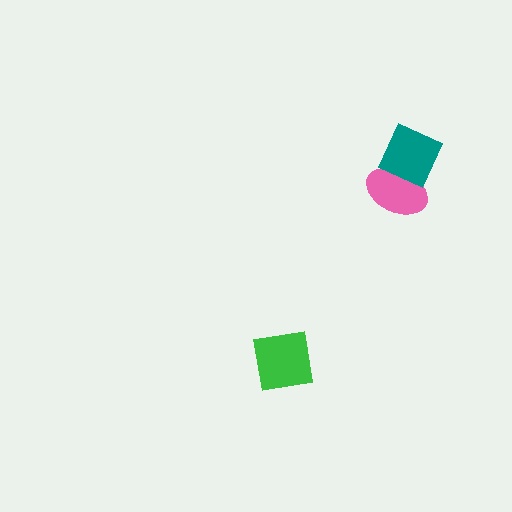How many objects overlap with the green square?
0 objects overlap with the green square.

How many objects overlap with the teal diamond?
1 object overlaps with the teal diamond.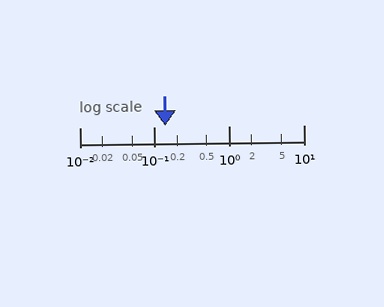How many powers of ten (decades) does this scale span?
The scale spans 3 decades, from 0.01 to 10.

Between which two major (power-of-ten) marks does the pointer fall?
The pointer is between 0.1 and 1.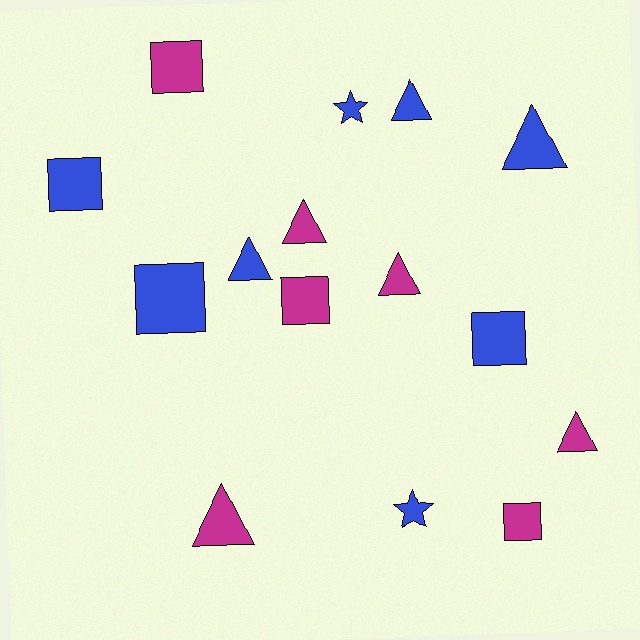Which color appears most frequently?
Blue, with 8 objects.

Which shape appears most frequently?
Triangle, with 7 objects.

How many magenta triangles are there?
There are 4 magenta triangles.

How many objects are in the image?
There are 15 objects.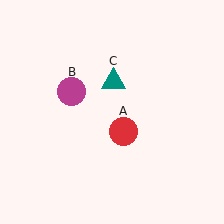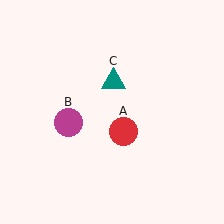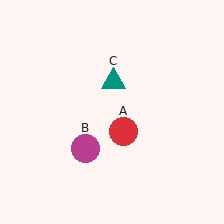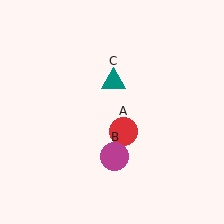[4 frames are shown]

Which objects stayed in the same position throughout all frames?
Red circle (object A) and teal triangle (object C) remained stationary.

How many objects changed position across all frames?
1 object changed position: magenta circle (object B).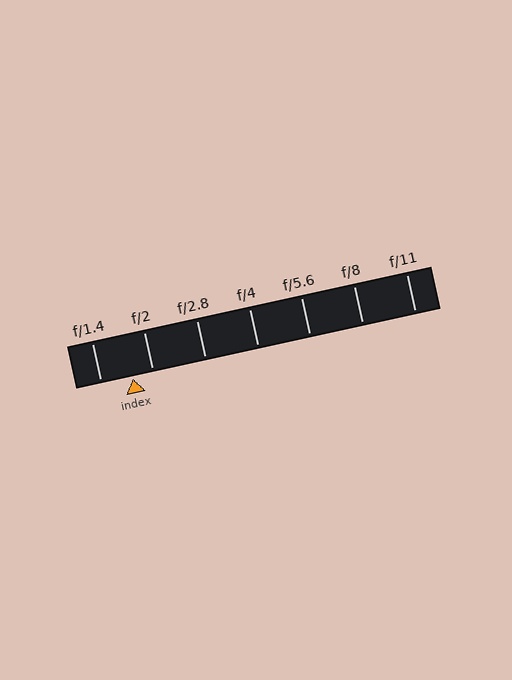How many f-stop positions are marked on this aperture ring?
There are 7 f-stop positions marked.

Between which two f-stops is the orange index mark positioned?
The index mark is between f/1.4 and f/2.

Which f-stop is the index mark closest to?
The index mark is closest to f/2.